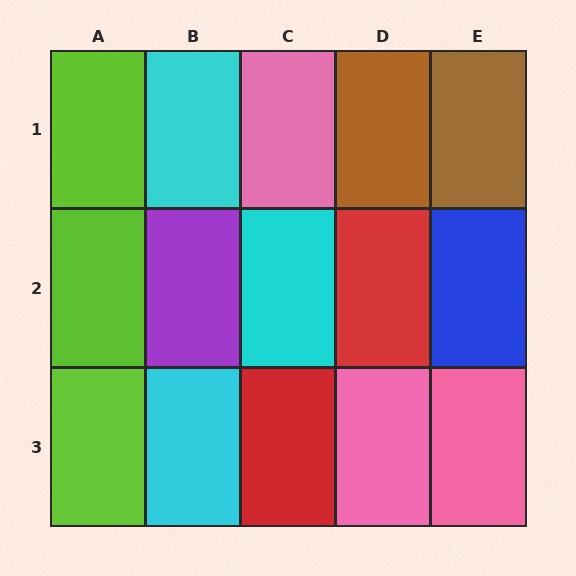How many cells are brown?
2 cells are brown.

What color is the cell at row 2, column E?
Blue.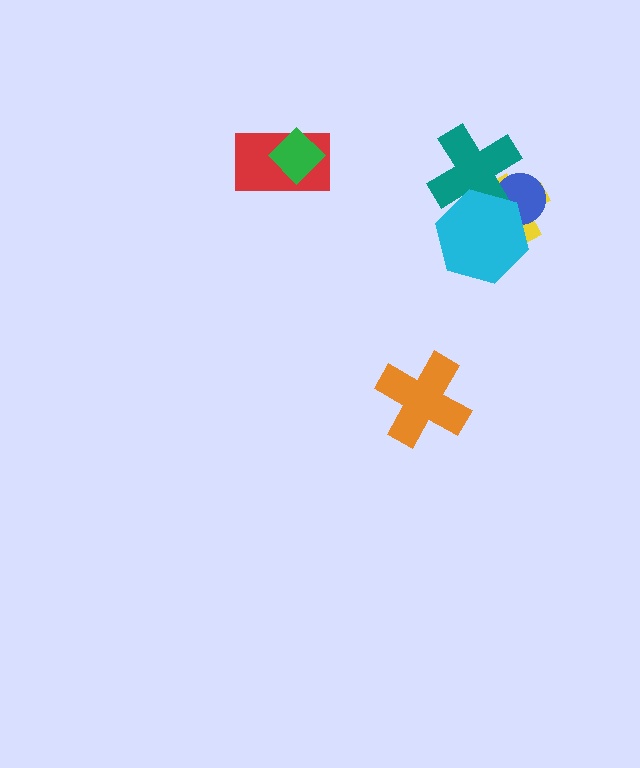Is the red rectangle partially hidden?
Yes, it is partially covered by another shape.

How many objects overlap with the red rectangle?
1 object overlaps with the red rectangle.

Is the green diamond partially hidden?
No, no other shape covers it.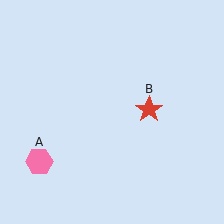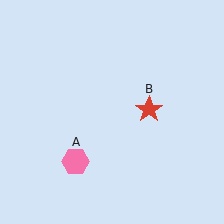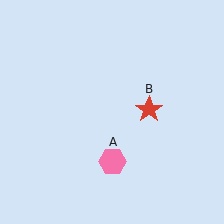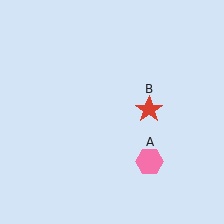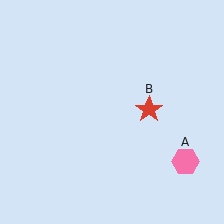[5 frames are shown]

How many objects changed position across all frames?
1 object changed position: pink hexagon (object A).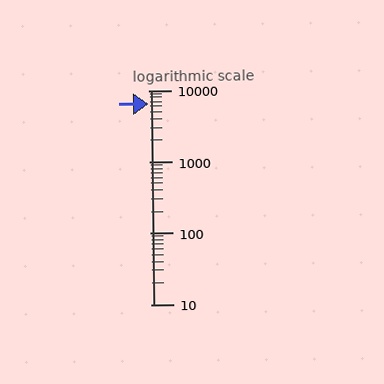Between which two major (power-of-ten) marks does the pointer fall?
The pointer is between 1000 and 10000.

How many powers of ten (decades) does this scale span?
The scale spans 3 decades, from 10 to 10000.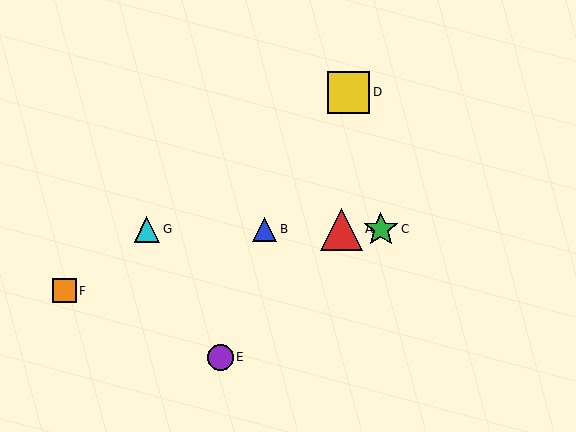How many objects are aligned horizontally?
4 objects (A, B, C, G) are aligned horizontally.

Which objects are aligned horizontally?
Objects A, B, C, G are aligned horizontally.